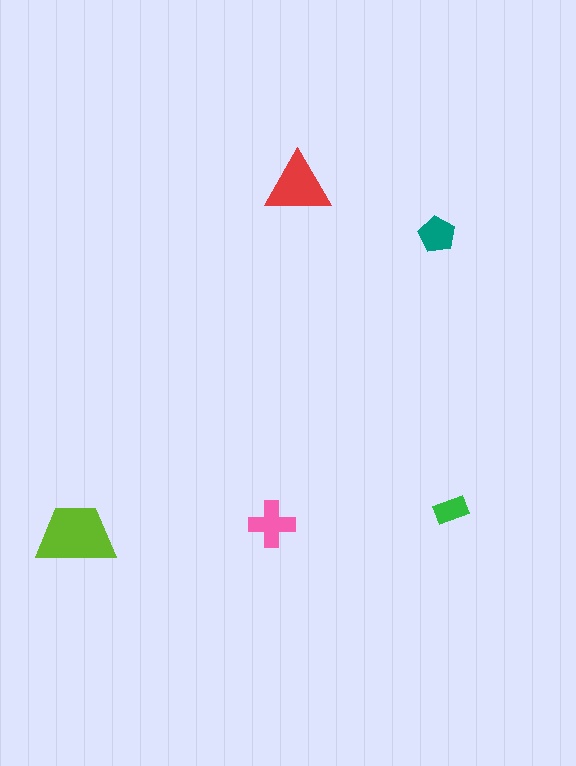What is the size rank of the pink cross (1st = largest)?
3rd.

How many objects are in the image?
There are 5 objects in the image.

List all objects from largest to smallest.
The lime trapezoid, the red triangle, the pink cross, the teal pentagon, the green rectangle.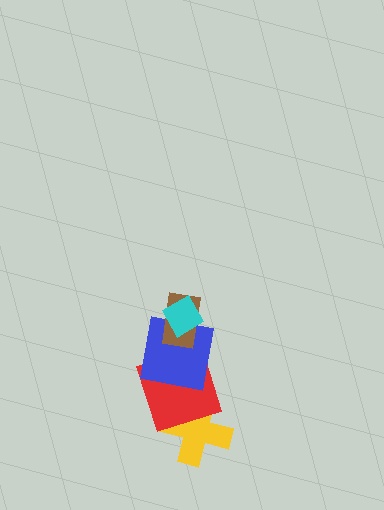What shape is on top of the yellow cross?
The red square is on top of the yellow cross.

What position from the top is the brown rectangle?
The brown rectangle is 2nd from the top.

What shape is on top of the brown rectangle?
The cyan diamond is on top of the brown rectangle.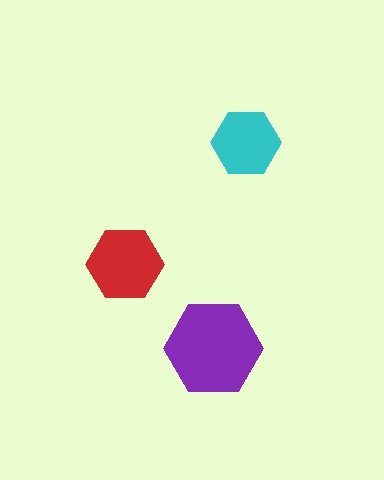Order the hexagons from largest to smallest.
the purple one, the red one, the cyan one.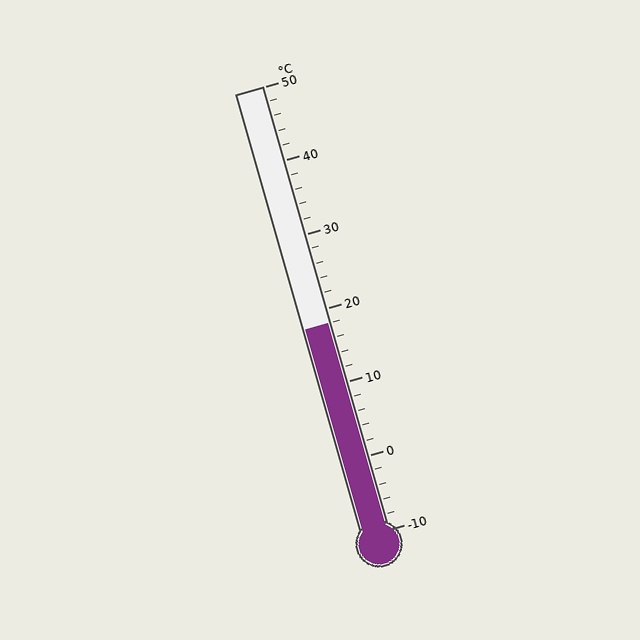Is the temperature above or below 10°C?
The temperature is above 10°C.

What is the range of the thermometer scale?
The thermometer scale ranges from -10°C to 50°C.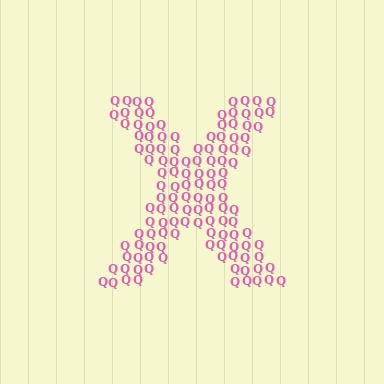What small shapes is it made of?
It is made of small letter Q's.